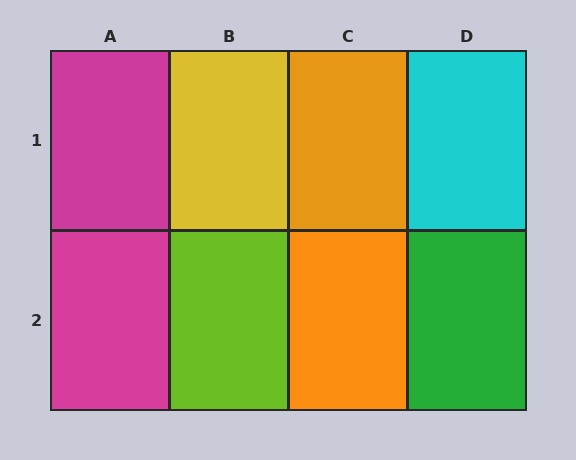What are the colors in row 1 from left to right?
Magenta, yellow, orange, cyan.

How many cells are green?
1 cell is green.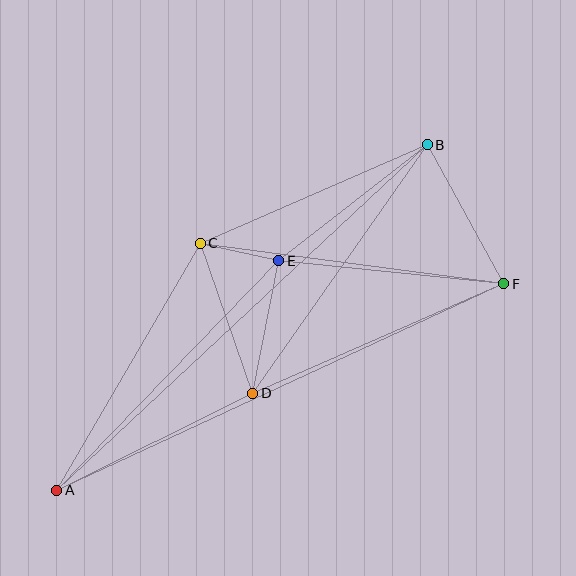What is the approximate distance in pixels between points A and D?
The distance between A and D is approximately 218 pixels.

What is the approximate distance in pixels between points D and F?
The distance between D and F is approximately 274 pixels.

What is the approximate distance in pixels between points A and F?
The distance between A and F is approximately 492 pixels.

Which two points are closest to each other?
Points C and E are closest to each other.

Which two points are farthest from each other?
Points A and B are farthest from each other.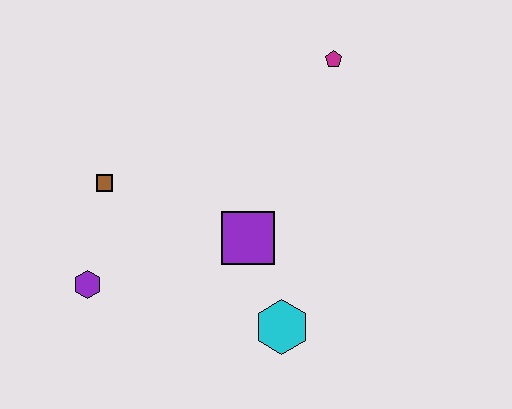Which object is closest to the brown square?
The purple hexagon is closest to the brown square.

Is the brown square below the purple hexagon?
No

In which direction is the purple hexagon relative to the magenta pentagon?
The purple hexagon is to the left of the magenta pentagon.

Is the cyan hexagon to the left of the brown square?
No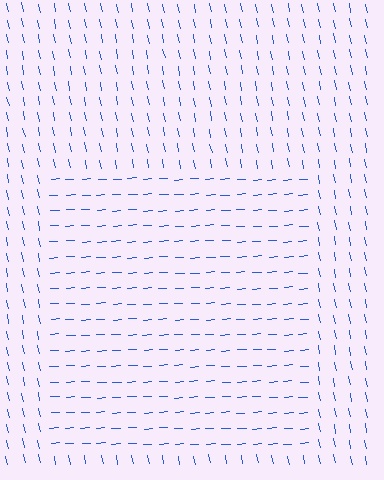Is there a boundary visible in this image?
Yes, there is a texture boundary formed by a change in line orientation.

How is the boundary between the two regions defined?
The boundary is defined purely by a change in line orientation (approximately 82 degrees difference). All lines are the same color and thickness.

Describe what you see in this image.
The image is filled with small blue line segments. A rectangle region in the image has lines oriented differently from the surrounding lines, creating a visible texture boundary.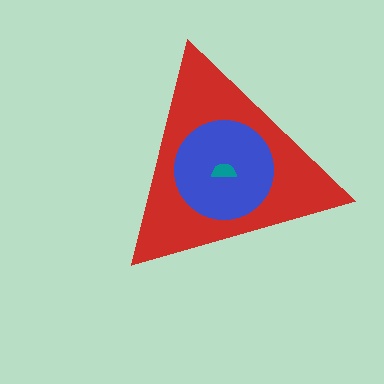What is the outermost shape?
The red triangle.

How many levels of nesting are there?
3.